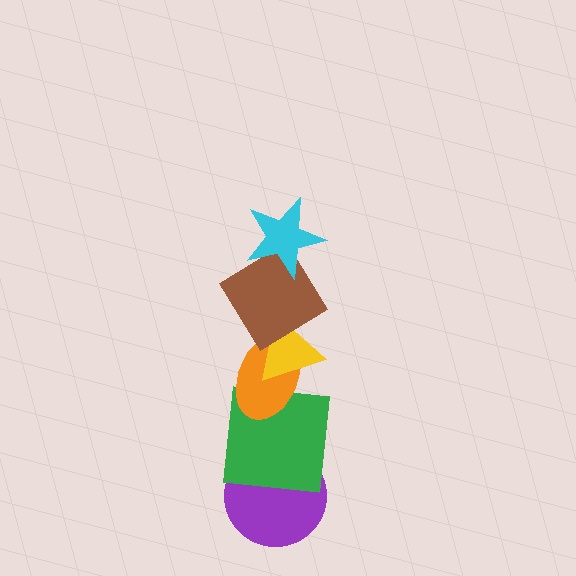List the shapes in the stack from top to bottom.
From top to bottom: the cyan star, the brown diamond, the yellow triangle, the orange ellipse, the green square, the purple circle.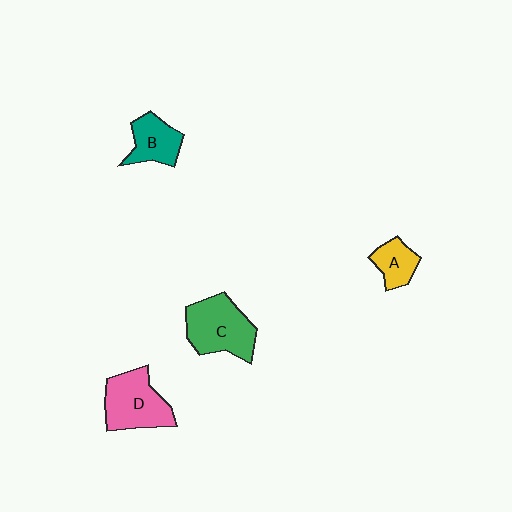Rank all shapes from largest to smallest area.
From largest to smallest: C (green), D (pink), B (teal), A (yellow).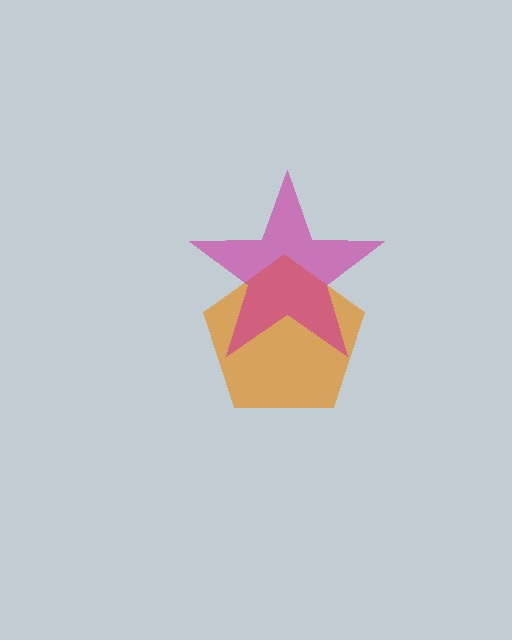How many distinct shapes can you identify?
There are 2 distinct shapes: an orange pentagon, a magenta star.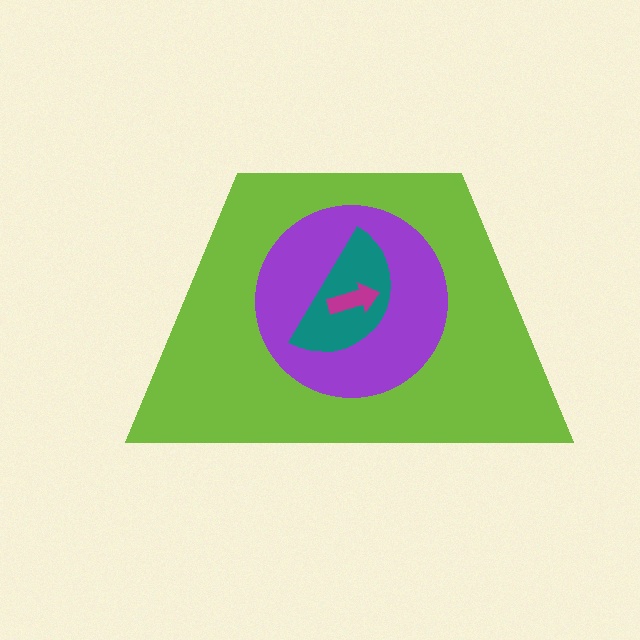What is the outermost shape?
The lime trapezoid.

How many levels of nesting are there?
4.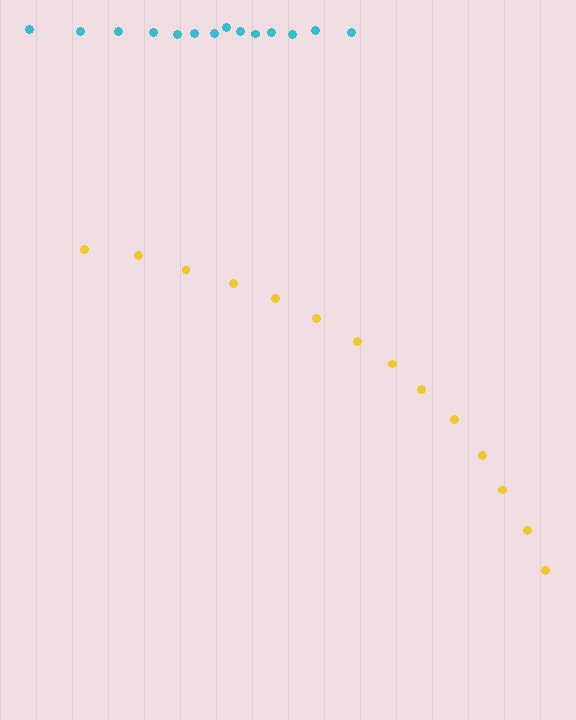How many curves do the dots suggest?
There are 2 distinct paths.